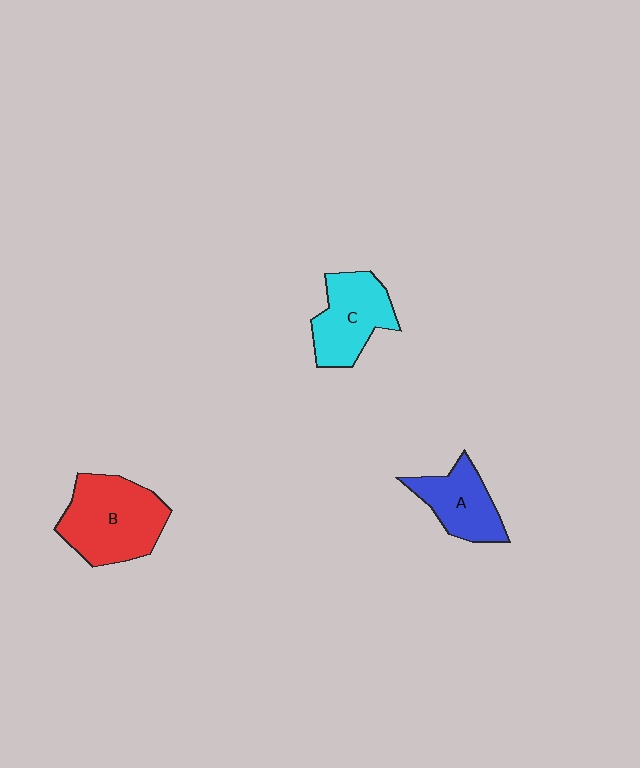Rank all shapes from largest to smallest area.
From largest to smallest: B (red), C (cyan), A (blue).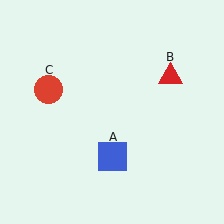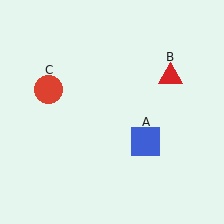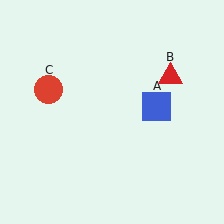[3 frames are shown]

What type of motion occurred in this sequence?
The blue square (object A) rotated counterclockwise around the center of the scene.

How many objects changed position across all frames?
1 object changed position: blue square (object A).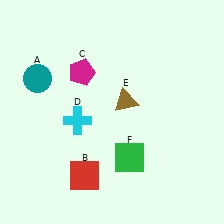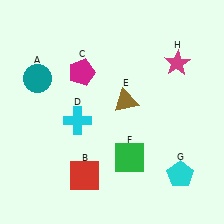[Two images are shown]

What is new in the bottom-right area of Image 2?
A cyan pentagon (G) was added in the bottom-right area of Image 2.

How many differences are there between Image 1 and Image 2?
There are 2 differences between the two images.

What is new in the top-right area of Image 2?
A magenta star (H) was added in the top-right area of Image 2.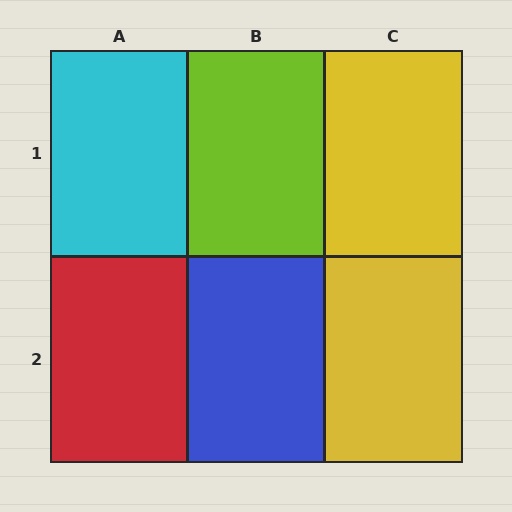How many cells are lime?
1 cell is lime.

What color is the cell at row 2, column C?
Yellow.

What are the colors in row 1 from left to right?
Cyan, lime, yellow.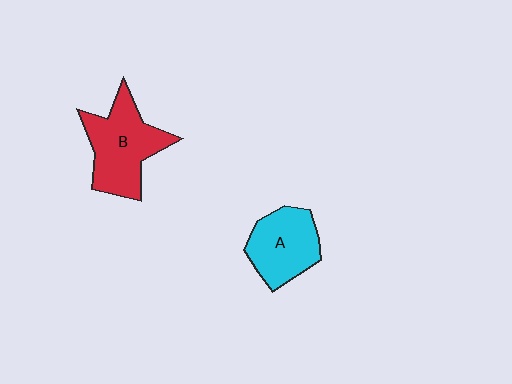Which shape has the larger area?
Shape B (red).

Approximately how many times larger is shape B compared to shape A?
Approximately 1.2 times.